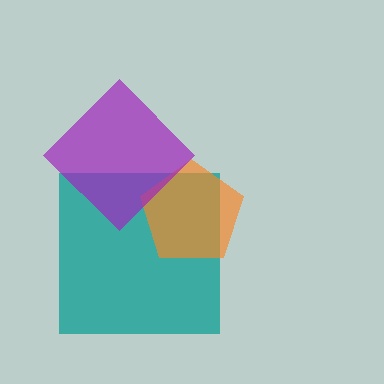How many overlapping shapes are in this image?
There are 3 overlapping shapes in the image.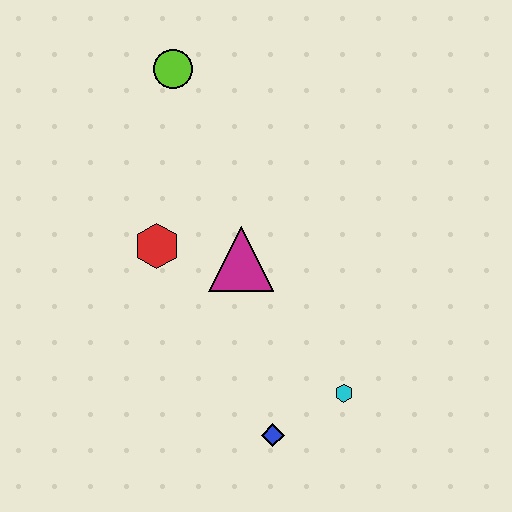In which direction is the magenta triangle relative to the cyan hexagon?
The magenta triangle is above the cyan hexagon.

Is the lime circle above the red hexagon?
Yes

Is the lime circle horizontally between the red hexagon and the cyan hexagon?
Yes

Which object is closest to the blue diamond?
The cyan hexagon is closest to the blue diamond.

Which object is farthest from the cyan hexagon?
The lime circle is farthest from the cyan hexagon.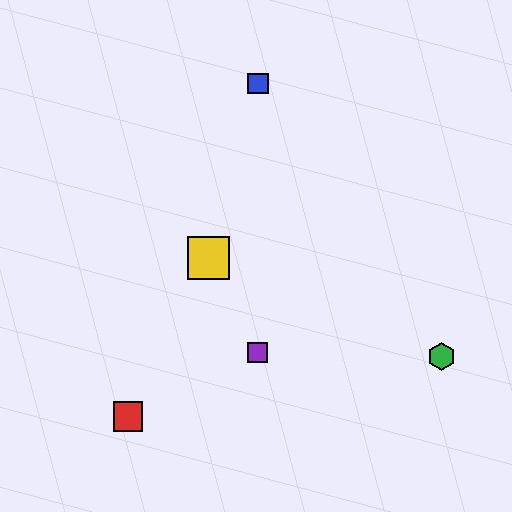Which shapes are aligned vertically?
The blue square, the purple square are aligned vertically.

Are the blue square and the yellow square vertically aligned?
No, the blue square is at x≈258 and the yellow square is at x≈209.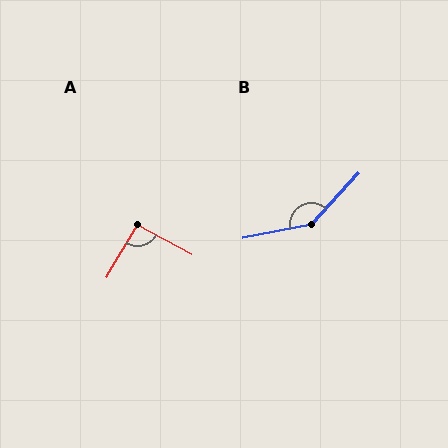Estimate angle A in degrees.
Approximately 92 degrees.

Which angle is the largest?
B, at approximately 143 degrees.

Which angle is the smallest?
A, at approximately 92 degrees.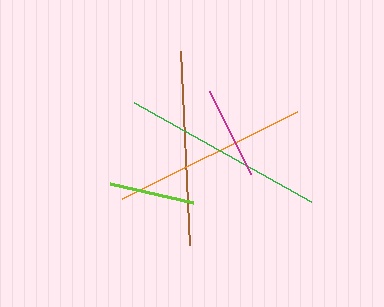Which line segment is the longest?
The green line is the longest at approximately 203 pixels.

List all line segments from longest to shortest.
From longest to shortest: green, orange, brown, magenta, lime.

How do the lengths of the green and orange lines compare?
The green and orange lines are approximately the same length.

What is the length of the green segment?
The green segment is approximately 203 pixels long.